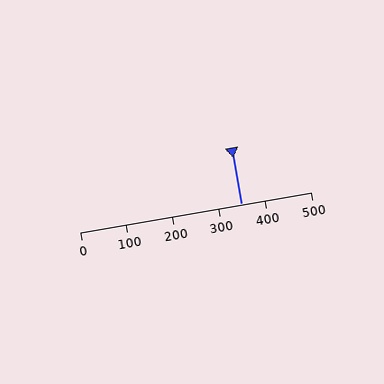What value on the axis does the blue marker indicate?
The marker indicates approximately 350.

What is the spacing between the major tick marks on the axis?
The major ticks are spaced 100 apart.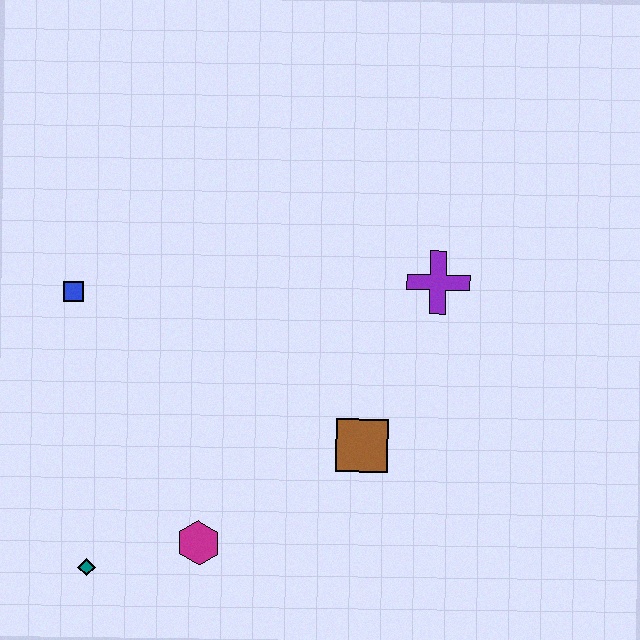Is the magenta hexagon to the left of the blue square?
No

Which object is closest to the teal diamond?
The magenta hexagon is closest to the teal diamond.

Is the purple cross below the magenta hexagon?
No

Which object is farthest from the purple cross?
The teal diamond is farthest from the purple cross.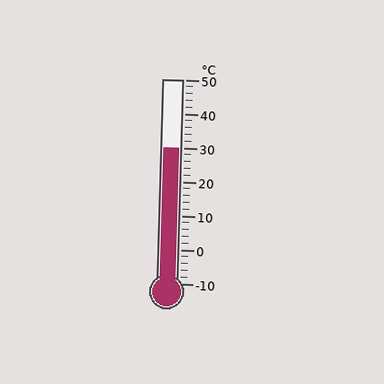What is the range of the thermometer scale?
The thermometer scale ranges from -10°C to 50°C.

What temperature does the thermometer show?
The thermometer shows approximately 30°C.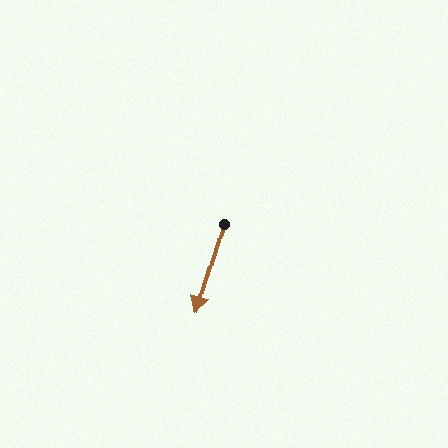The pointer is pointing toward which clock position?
Roughly 7 o'clock.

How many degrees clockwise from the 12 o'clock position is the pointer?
Approximately 197 degrees.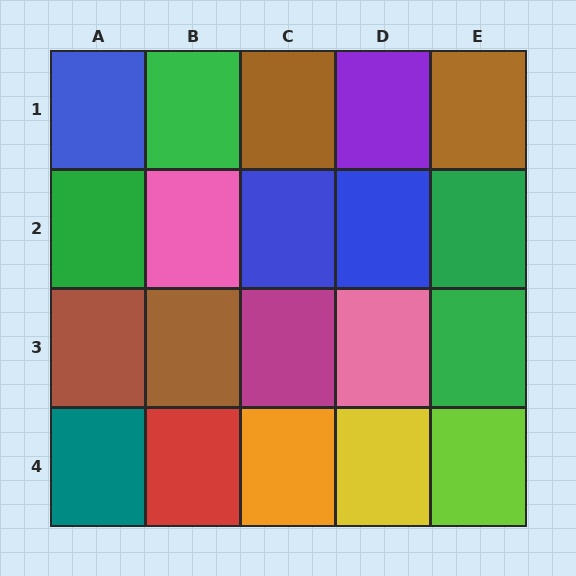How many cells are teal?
1 cell is teal.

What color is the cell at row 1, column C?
Brown.